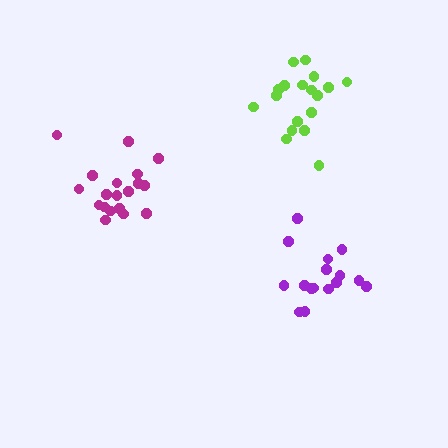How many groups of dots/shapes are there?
There are 3 groups.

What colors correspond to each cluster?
The clusters are colored: magenta, purple, lime.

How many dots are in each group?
Group 1: 19 dots, Group 2: 16 dots, Group 3: 18 dots (53 total).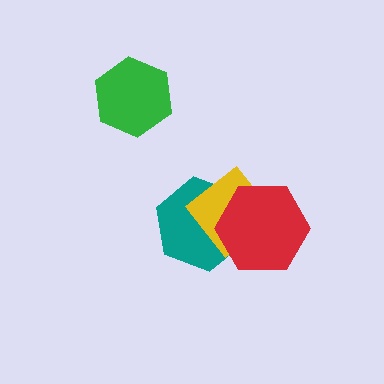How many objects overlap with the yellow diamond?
2 objects overlap with the yellow diamond.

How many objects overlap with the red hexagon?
2 objects overlap with the red hexagon.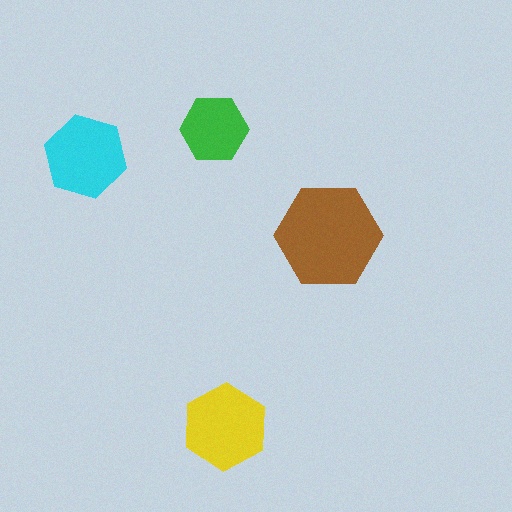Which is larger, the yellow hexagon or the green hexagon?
The yellow one.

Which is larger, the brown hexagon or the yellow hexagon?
The brown one.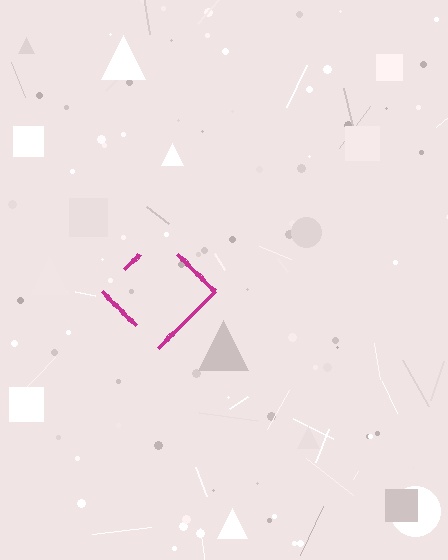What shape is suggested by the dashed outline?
The dashed outline suggests a diamond.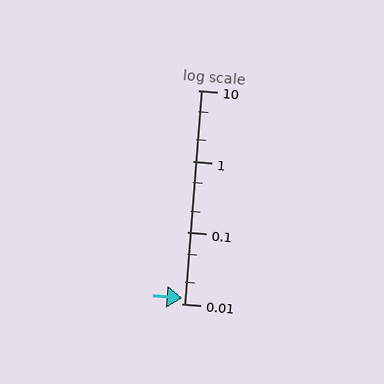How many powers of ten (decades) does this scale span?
The scale spans 3 decades, from 0.01 to 10.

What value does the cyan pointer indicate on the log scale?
The pointer indicates approximately 0.012.